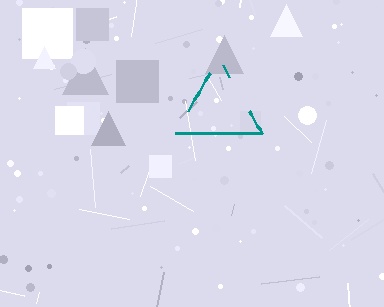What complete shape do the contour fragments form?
The contour fragments form a triangle.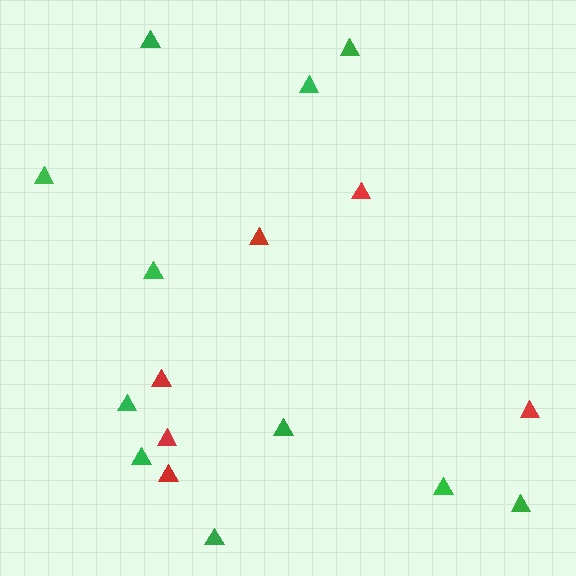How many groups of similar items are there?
There are 2 groups: one group of green triangles (11) and one group of red triangles (6).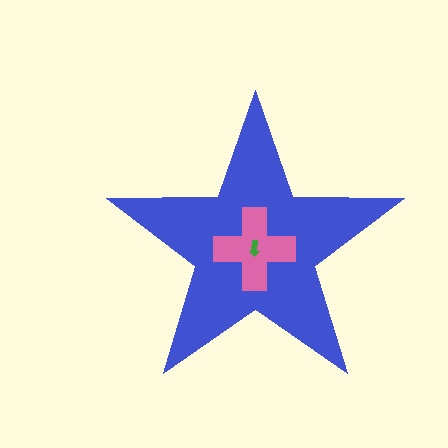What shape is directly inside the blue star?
The pink cross.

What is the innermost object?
The green arrow.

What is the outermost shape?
The blue star.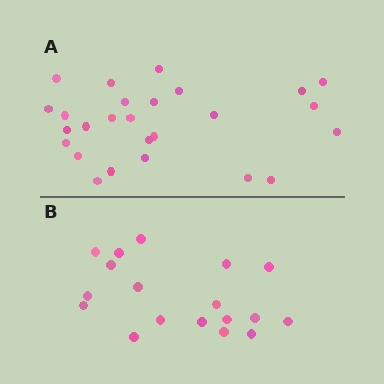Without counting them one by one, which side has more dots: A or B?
Region A (the top region) has more dots.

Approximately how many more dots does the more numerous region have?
Region A has roughly 8 or so more dots than region B.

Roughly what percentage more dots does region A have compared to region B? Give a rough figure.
About 45% more.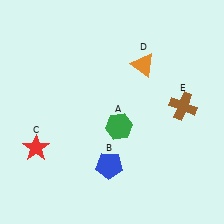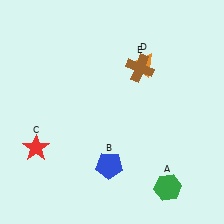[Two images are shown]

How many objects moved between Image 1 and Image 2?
2 objects moved between the two images.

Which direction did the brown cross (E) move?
The brown cross (E) moved left.